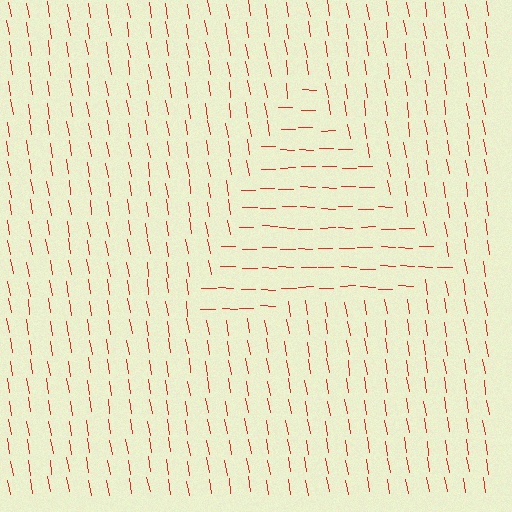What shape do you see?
I see a triangle.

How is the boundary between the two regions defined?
The boundary is defined purely by a change in line orientation (approximately 79 degrees difference). All lines are the same color and thickness.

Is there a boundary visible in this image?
Yes, there is a texture boundary formed by a change in line orientation.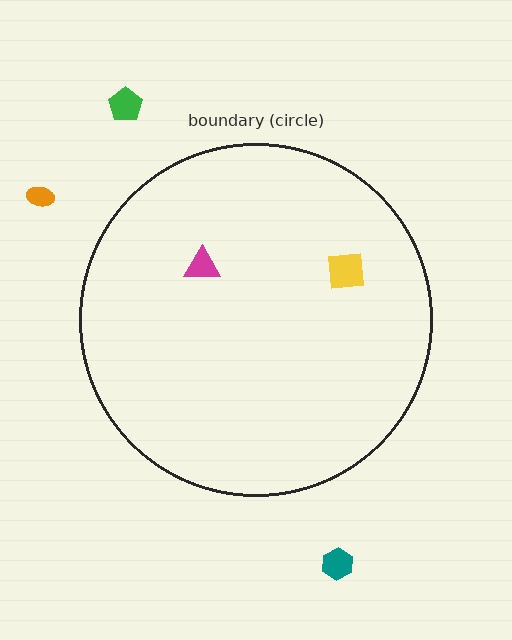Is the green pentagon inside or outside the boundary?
Outside.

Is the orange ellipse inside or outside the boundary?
Outside.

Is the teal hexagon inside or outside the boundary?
Outside.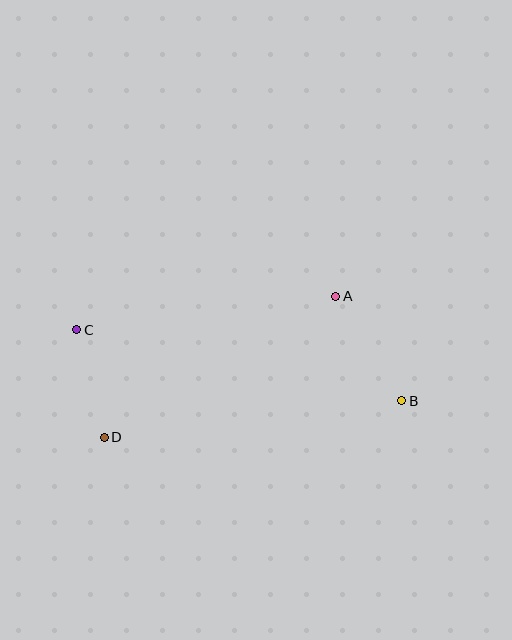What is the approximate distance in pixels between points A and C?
The distance between A and C is approximately 261 pixels.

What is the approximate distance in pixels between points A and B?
The distance between A and B is approximately 124 pixels.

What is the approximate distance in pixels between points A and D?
The distance between A and D is approximately 271 pixels.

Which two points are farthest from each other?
Points B and C are farthest from each other.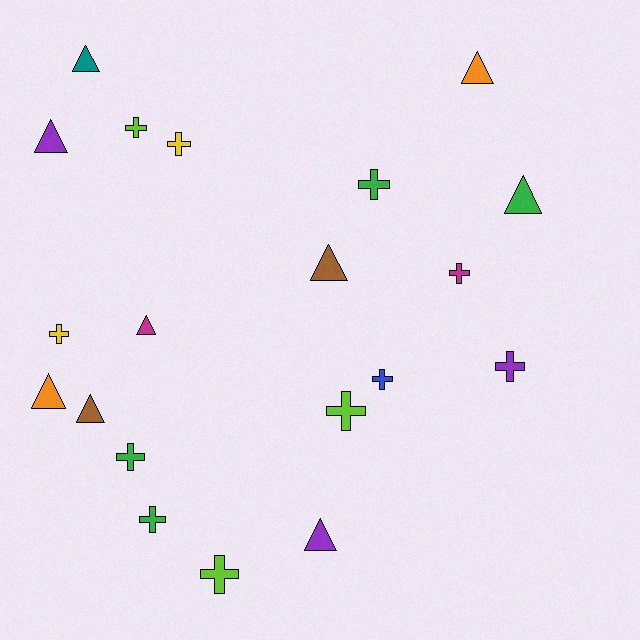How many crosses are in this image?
There are 11 crosses.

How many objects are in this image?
There are 20 objects.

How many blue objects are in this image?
There is 1 blue object.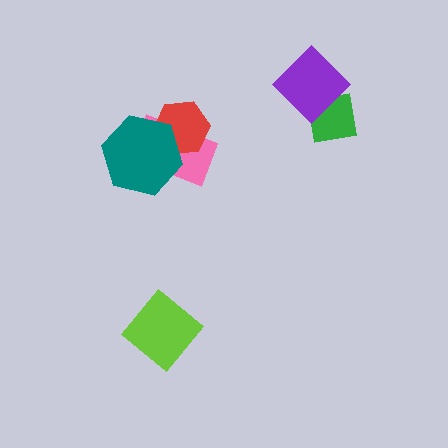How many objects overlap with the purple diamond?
1 object overlaps with the purple diamond.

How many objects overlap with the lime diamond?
0 objects overlap with the lime diamond.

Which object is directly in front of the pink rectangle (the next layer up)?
The red hexagon is directly in front of the pink rectangle.